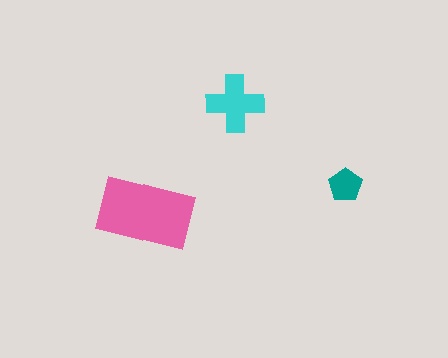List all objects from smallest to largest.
The teal pentagon, the cyan cross, the pink rectangle.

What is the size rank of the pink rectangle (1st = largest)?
1st.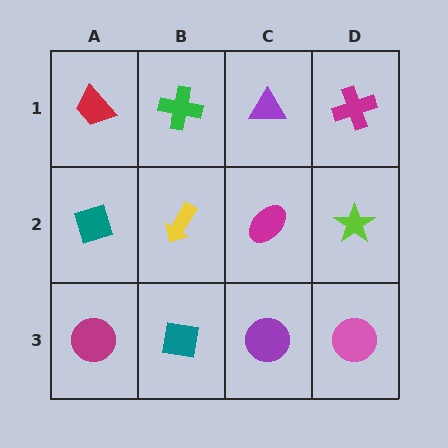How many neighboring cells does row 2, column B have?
4.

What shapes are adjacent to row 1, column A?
A teal diamond (row 2, column A), a green cross (row 1, column B).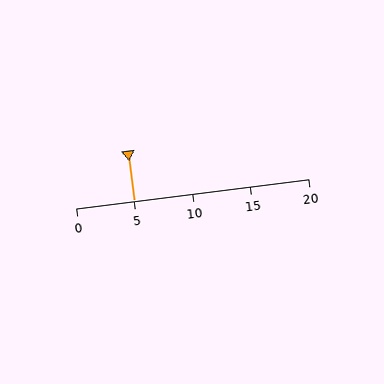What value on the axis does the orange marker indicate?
The marker indicates approximately 5.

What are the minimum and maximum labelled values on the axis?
The axis runs from 0 to 20.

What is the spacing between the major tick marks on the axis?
The major ticks are spaced 5 apart.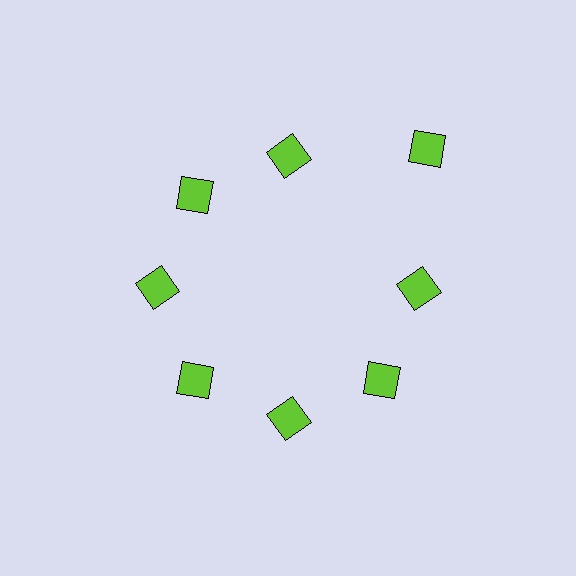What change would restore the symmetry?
The symmetry would be restored by moving it inward, back onto the ring so that all 8 diamonds sit at equal angles and equal distance from the center.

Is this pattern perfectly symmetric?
No. The 8 lime diamonds are arranged in a ring, but one element near the 2 o'clock position is pushed outward from the center, breaking the 8-fold rotational symmetry.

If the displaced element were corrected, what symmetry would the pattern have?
It would have 8-fold rotational symmetry — the pattern would map onto itself every 45 degrees.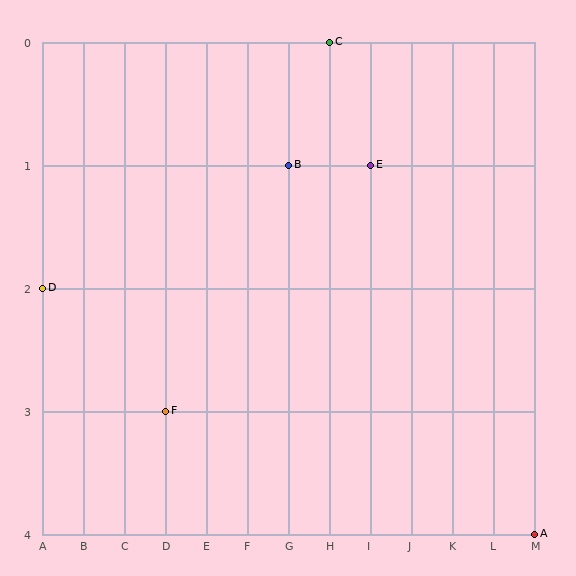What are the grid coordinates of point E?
Point E is at grid coordinates (I, 1).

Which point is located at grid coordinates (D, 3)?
Point F is at (D, 3).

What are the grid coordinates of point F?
Point F is at grid coordinates (D, 3).